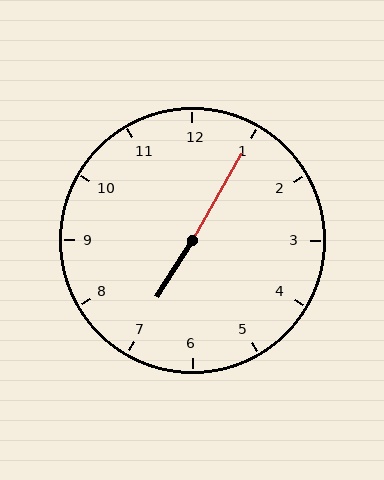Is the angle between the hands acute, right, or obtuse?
It is obtuse.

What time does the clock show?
7:05.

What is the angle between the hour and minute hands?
Approximately 178 degrees.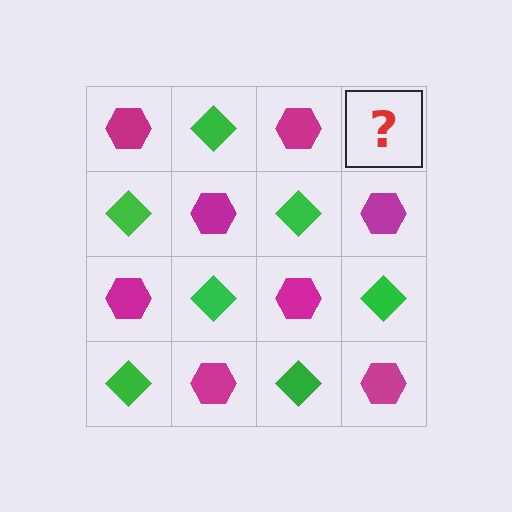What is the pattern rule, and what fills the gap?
The rule is that it alternates magenta hexagon and green diamond in a checkerboard pattern. The gap should be filled with a green diamond.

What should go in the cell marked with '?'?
The missing cell should contain a green diamond.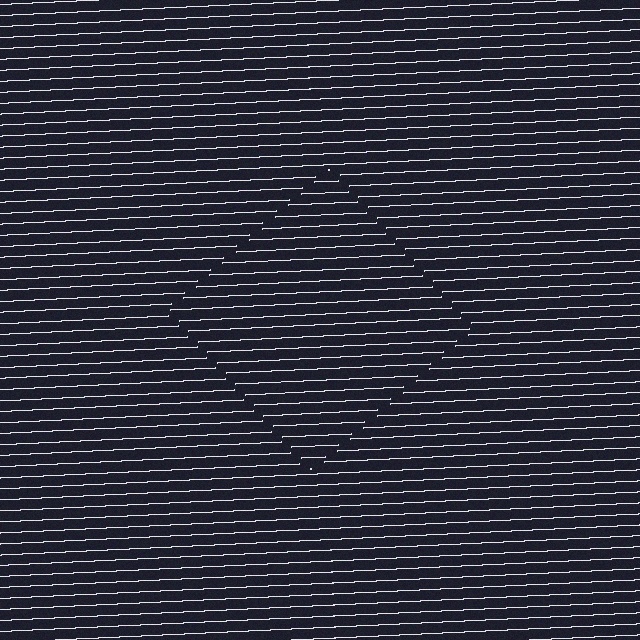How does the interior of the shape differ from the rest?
The interior of the shape contains the same grating, shifted by half a period — the contour is defined by the phase discontinuity where line-ends from the inner and outer gratings abut.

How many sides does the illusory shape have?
4 sides — the line-ends trace a square.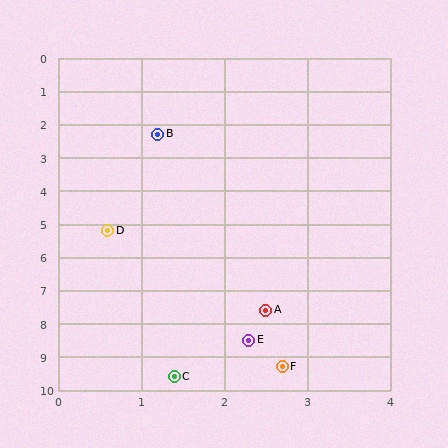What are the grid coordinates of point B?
Point B is at approximately (1.2, 2.3).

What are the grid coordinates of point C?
Point C is at approximately (1.4, 9.6).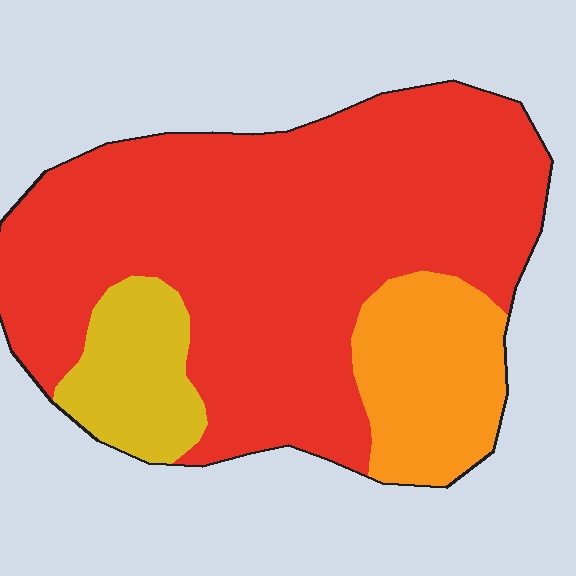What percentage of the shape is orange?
Orange takes up about one sixth (1/6) of the shape.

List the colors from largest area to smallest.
From largest to smallest: red, orange, yellow.